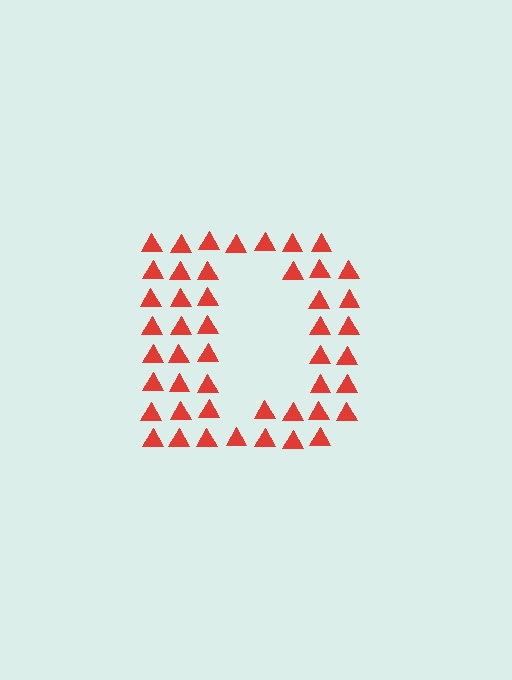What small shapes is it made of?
It is made of small triangles.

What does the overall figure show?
The overall figure shows the letter D.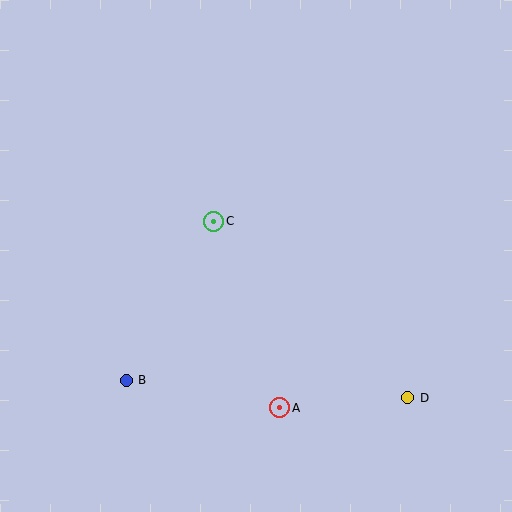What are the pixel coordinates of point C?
Point C is at (214, 221).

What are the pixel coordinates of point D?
Point D is at (408, 398).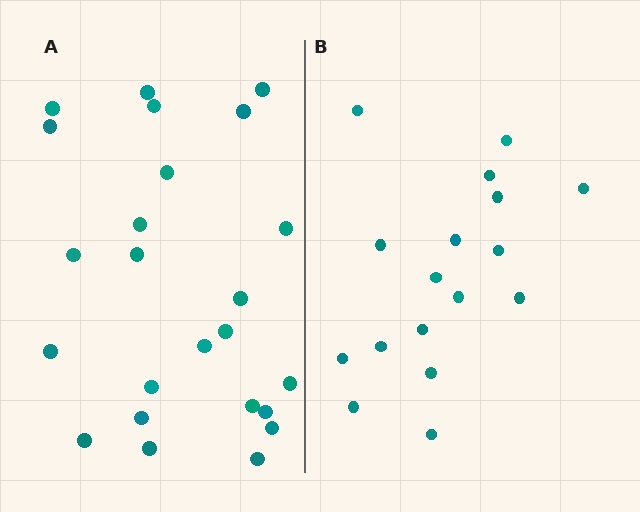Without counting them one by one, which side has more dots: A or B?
Region A (the left region) has more dots.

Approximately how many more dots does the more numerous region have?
Region A has roughly 8 or so more dots than region B.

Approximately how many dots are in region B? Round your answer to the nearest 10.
About 20 dots. (The exact count is 17, which rounds to 20.)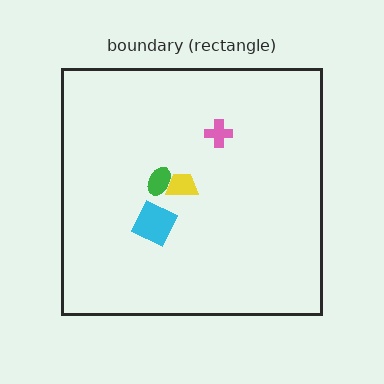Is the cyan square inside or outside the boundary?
Inside.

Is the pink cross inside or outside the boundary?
Inside.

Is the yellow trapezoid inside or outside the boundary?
Inside.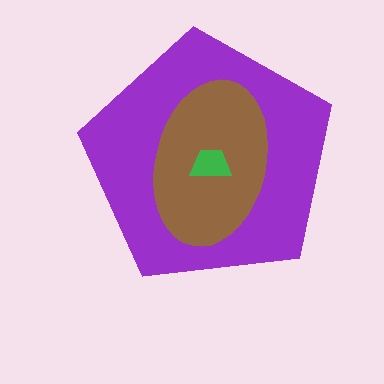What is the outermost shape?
The purple pentagon.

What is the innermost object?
The green trapezoid.